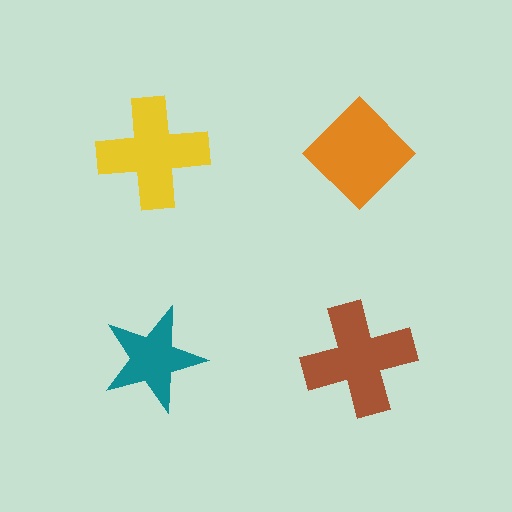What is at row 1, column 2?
An orange diamond.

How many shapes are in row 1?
2 shapes.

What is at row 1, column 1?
A yellow cross.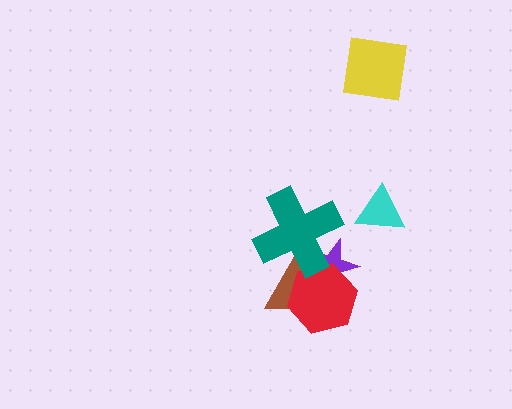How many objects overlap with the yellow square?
0 objects overlap with the yellow square.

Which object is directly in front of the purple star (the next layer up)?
The brown triangle is directly in front of the purple star.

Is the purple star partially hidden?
Yes, it is partially covered by another shape.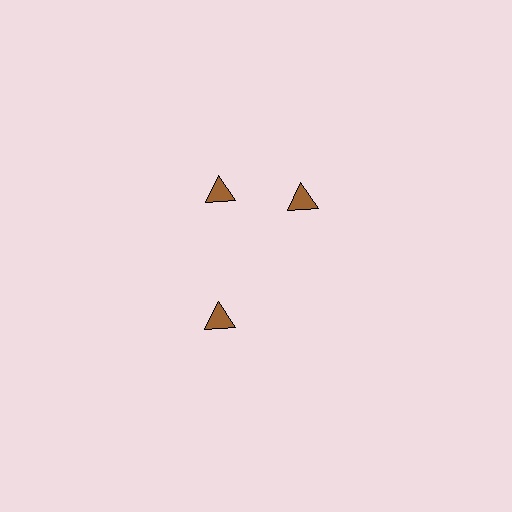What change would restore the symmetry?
The symmetry would be restored by rotating it back into even spacing with its neighbors so that all 3 triangles sit at equal angles and equal distance from the center.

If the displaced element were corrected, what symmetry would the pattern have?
It would have 3-fold rotational symmetry — the pattern would map onto itself every 120 degrees.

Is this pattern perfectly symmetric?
No. The 3 brown triangles are arranged in a ring, but one element near the 3 o'clock position is rotated out of alignment along the ring, breaking the 3-fold rotational symmetry.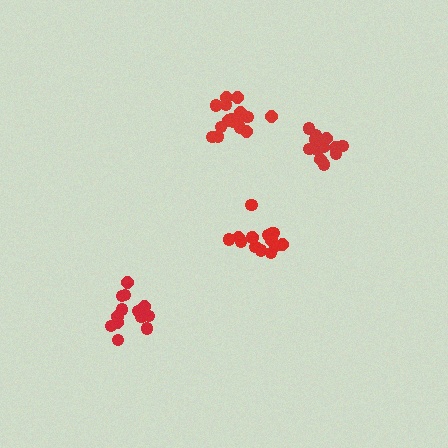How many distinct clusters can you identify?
There are 4 distinct clusters.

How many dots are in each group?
Group 1: 13 dots, Group 2: 16 dots, Group 3: 16 dots, Group 4: 14 dots (59 total).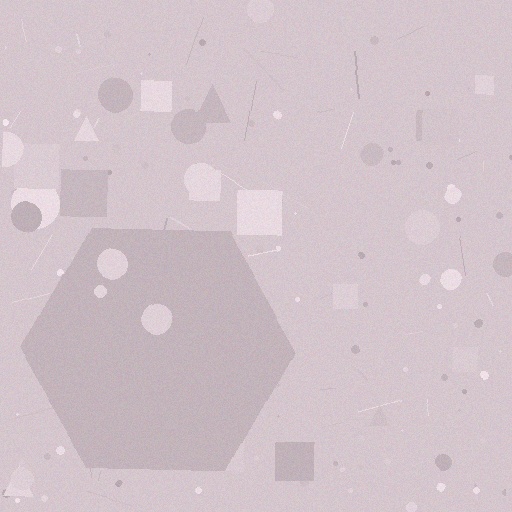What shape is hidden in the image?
A hexagon is hidden in the image.